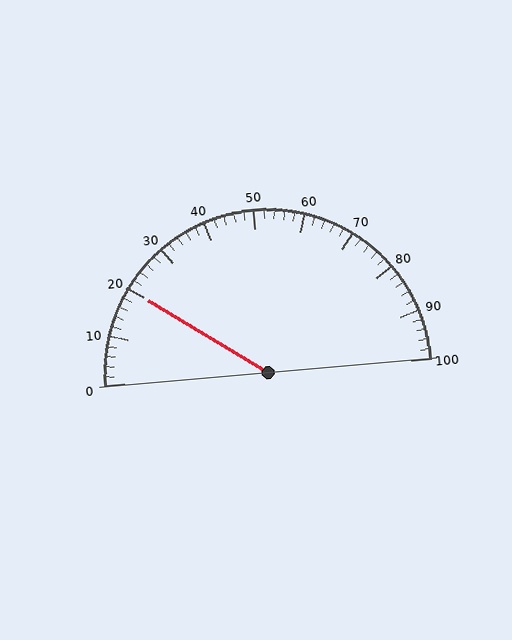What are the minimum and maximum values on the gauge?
The gauge ranges from 0 to 100.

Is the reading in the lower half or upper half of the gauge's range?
The reading is in the lower half of the range (0 to 100).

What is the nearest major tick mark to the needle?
The nearest major tick mark is 20.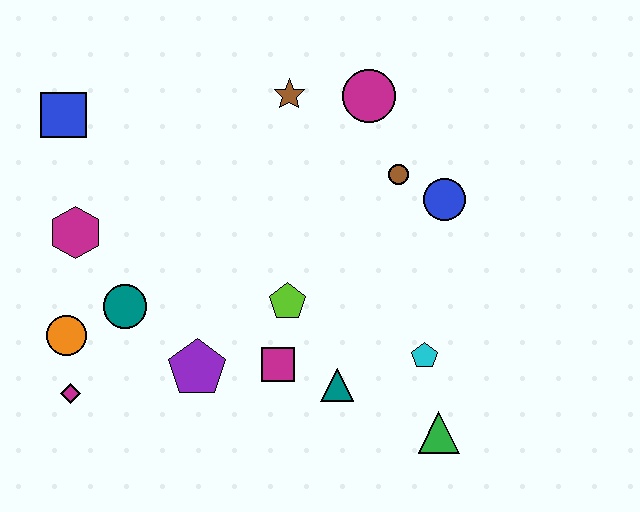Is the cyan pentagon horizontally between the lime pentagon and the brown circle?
No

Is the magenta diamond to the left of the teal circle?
Yes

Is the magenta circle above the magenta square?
Yes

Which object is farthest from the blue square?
The green triangle is farthest from the blue square.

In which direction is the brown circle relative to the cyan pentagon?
The brown circle is above the cyan pentagon.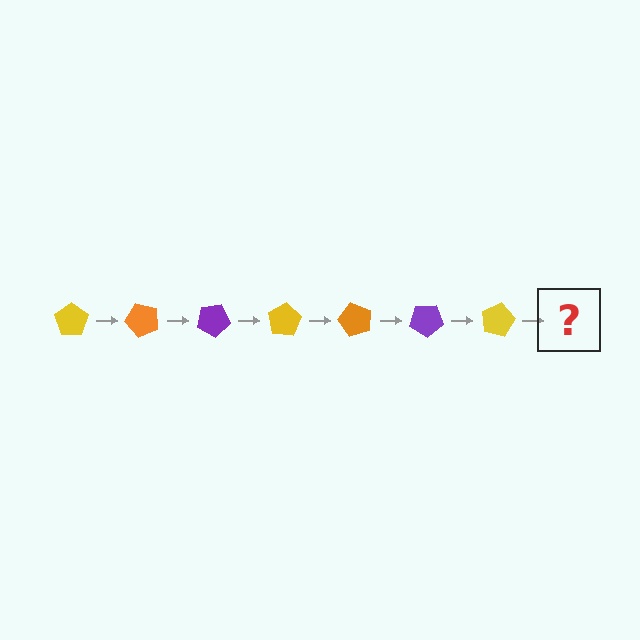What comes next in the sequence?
The next element should be an orange pentagon, rotated 350 degrees from the start.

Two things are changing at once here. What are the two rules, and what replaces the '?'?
The two rules are that it rotates 50 degrees each step and the color cycles through yellow, orange, and purple. The '?' should be an orange pentagon, rotated 350 degrees from the start.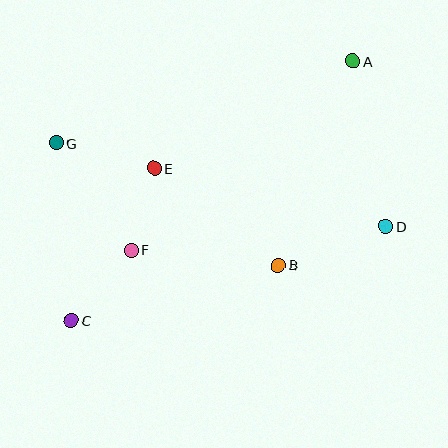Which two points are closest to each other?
Points E and F are closest to each other.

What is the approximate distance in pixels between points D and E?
The distance between D and E is approximately 238 pixels.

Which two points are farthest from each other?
Points A and C are farthest from each other.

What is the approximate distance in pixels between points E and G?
The distance between E and G is approximately 102 pixels.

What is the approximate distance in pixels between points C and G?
The distance between C and G is approximately 179 pixels.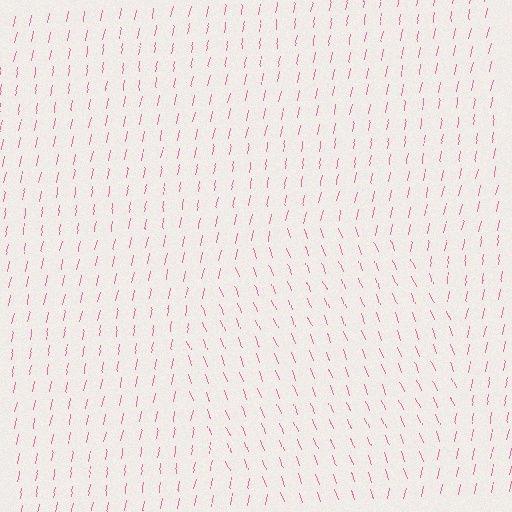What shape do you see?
I see a circle.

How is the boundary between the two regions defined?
The boundary is defined purely by a change in line orientation (approximately 32 degrees difference). All lines are the same color and thickness.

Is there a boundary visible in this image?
Yes, there is a texture boundary formed by a change in line orientation.